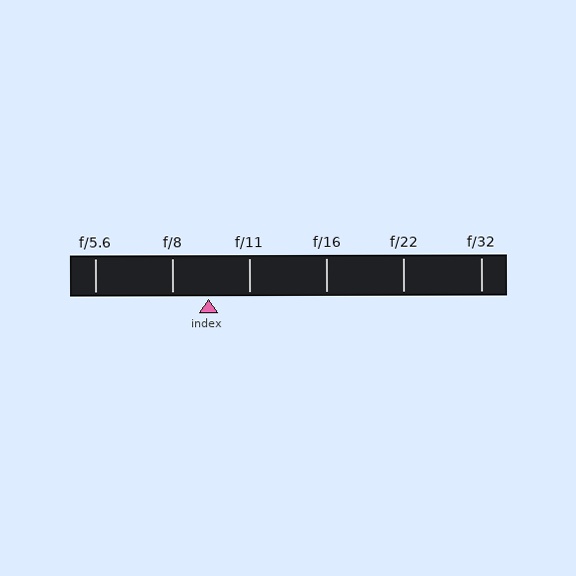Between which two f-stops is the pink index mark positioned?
The index mark is between f/8 and f/11.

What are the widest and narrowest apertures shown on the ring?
The widest aperture shown is f/5.6 and the narrowest is f/32.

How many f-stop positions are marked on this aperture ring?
There are 6 f-stop positions marked.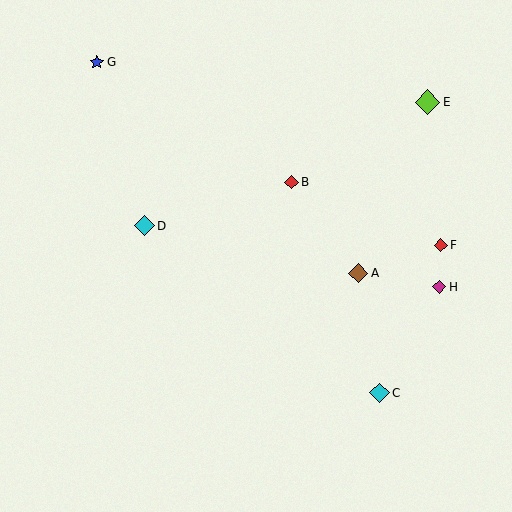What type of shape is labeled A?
Shape A is a brown diamond.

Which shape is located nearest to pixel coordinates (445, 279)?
The magenta diamond (labeled H) at (439, 287) is nearest to that location.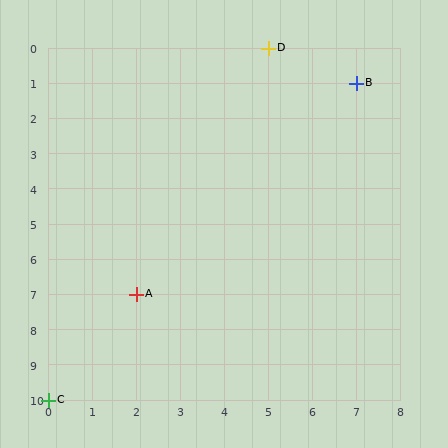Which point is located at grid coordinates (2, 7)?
Point A is at (2, 7).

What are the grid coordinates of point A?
Point A is at grid coordinates (2, 7).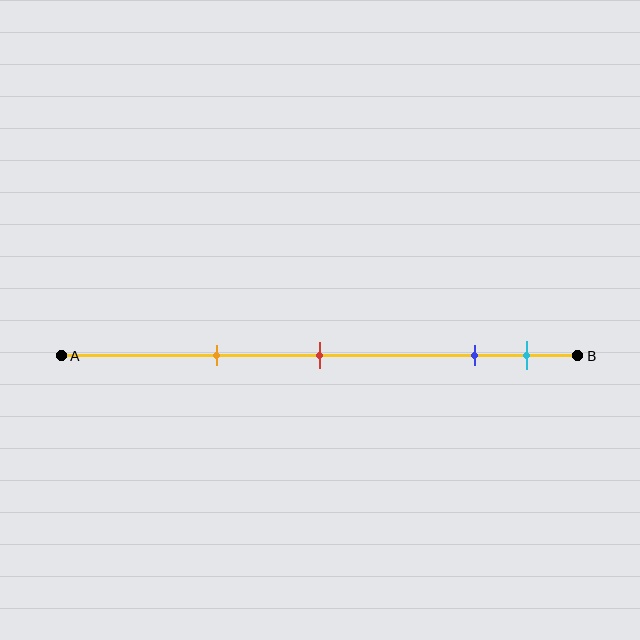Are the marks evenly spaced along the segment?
No, the marks are not evenly spaced.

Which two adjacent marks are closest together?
The blue and cyan marks are the closest adjacent pair.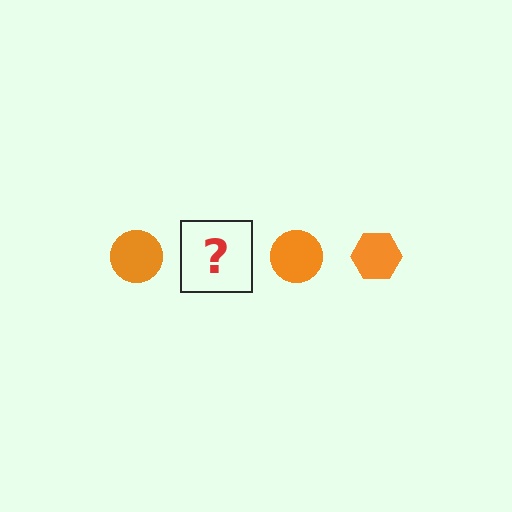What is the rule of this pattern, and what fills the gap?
The rule is that the pattern cycles through circle, hexagon shapes in orange. The gap should be filled with an orange hexagon.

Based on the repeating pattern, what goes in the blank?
The blank should be an orange hexagon.